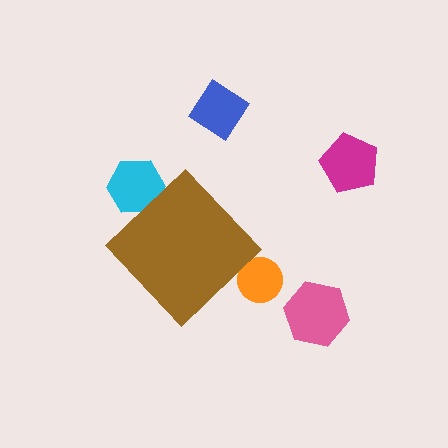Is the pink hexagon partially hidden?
No, the pink hexagon is fully visible.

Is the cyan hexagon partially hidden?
Yes, the cyan hexagon is partially hidden behind the brown diamond.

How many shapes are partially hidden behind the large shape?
2 shapes are partially hidden.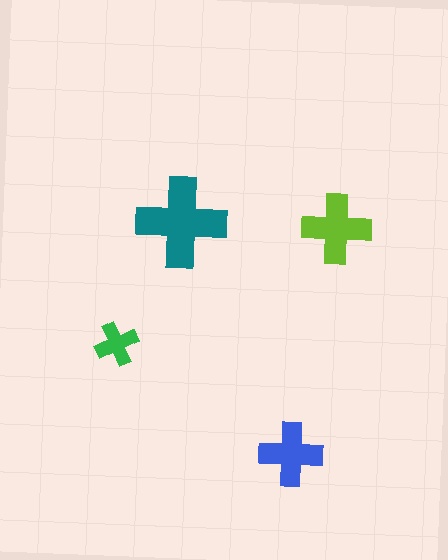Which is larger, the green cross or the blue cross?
The blue one.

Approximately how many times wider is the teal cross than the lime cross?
About 1.5 times wider.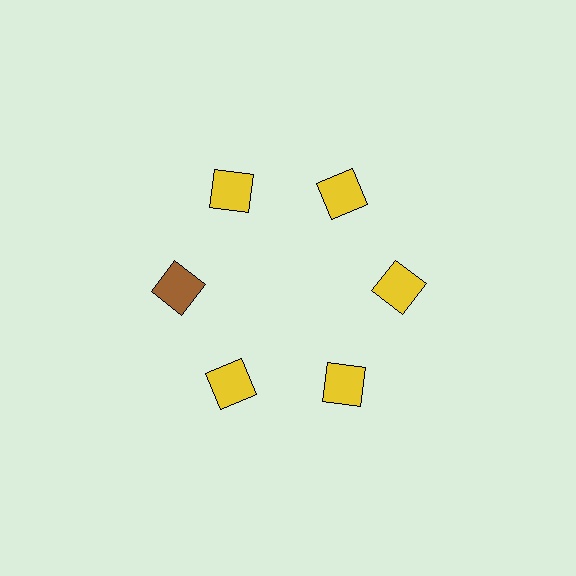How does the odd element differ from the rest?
It has a different color: brown instead of yellow.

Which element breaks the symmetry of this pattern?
The brown square at roughly the 9 o'clock position breaks the symmetry. All other shapes are yellow squares.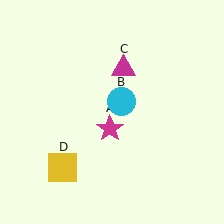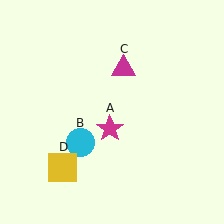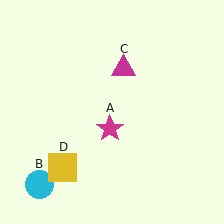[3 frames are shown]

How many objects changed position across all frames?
1 object changed position: cyan circle (object B).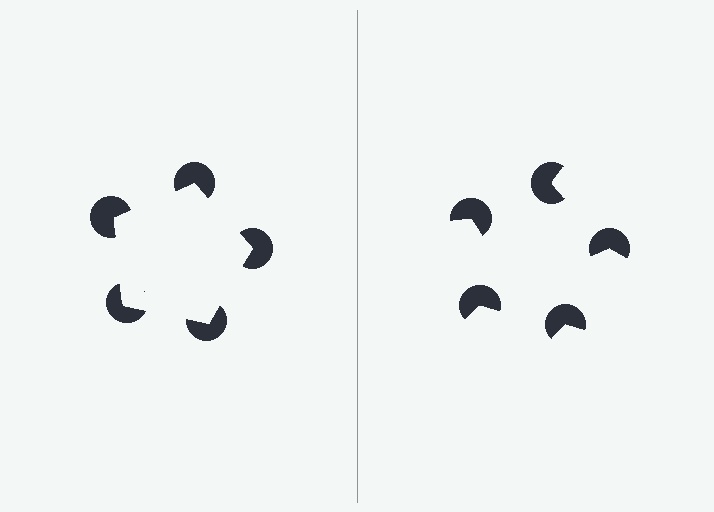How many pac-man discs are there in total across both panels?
10 — 5 on each side.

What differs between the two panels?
The pac-man discs are positioned identically on both sides; only the wedge orientations differ. On the left they align to a pentagon; on the right they are misaligned.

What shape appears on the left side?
An illusory pentagon.